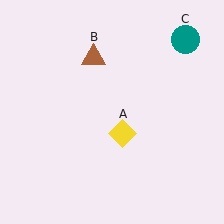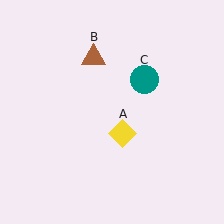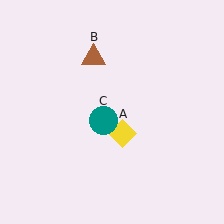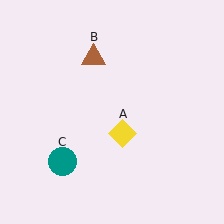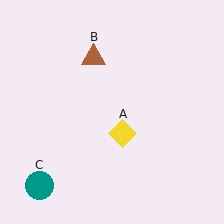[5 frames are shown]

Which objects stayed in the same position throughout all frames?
Yellow diamond (object A) and brown triangle (object B) remained stationary.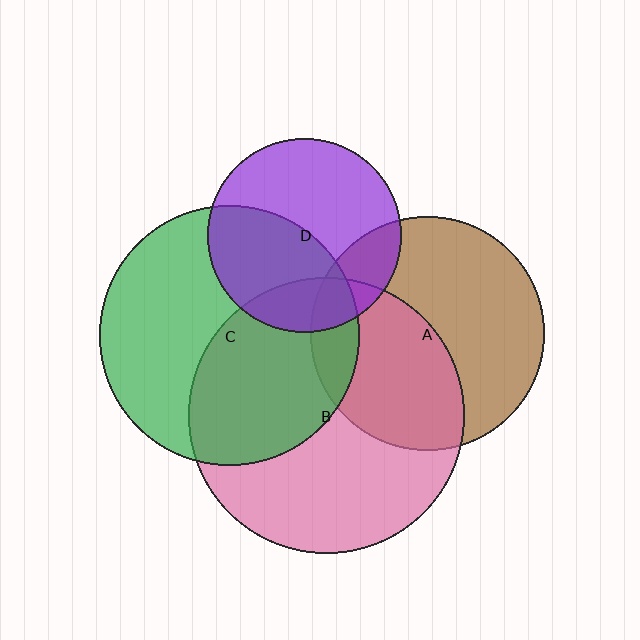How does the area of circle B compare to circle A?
Approximately 1.4 times.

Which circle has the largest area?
Circle B (pink).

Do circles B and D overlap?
Yes.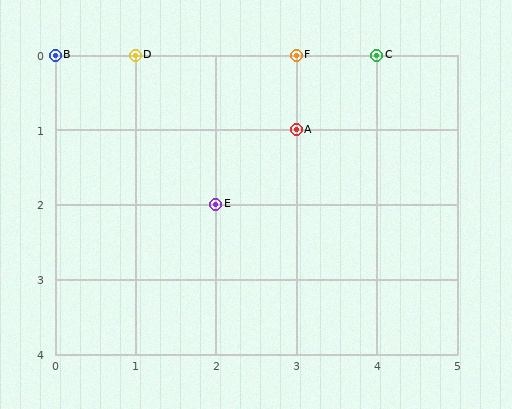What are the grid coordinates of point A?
Point A is at grid coordinates (3, 1).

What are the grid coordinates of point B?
Point B is at grid coordinates (0, 0).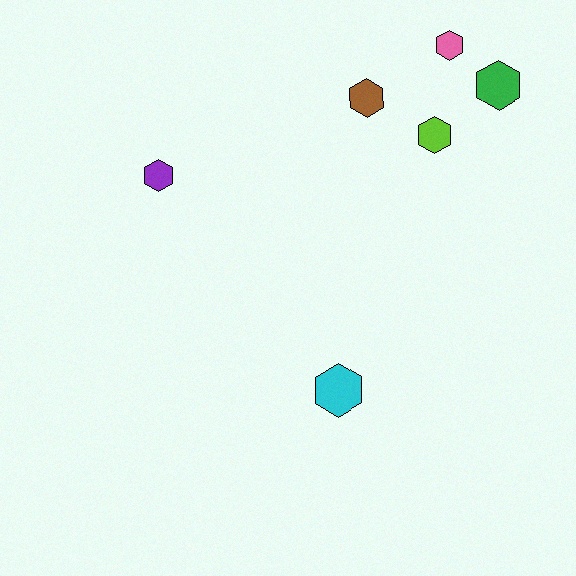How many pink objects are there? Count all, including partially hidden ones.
There is 1 pink object.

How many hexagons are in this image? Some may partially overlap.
There are 6 hexagons.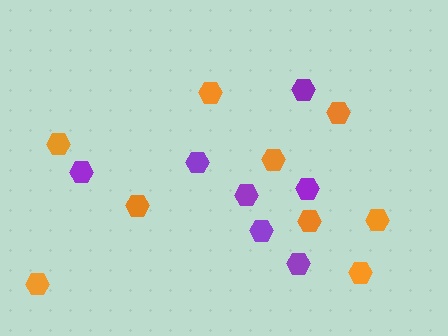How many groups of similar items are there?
There are 2 groups: one group of orange hexagons (9) and one group of purple hexagons (7).